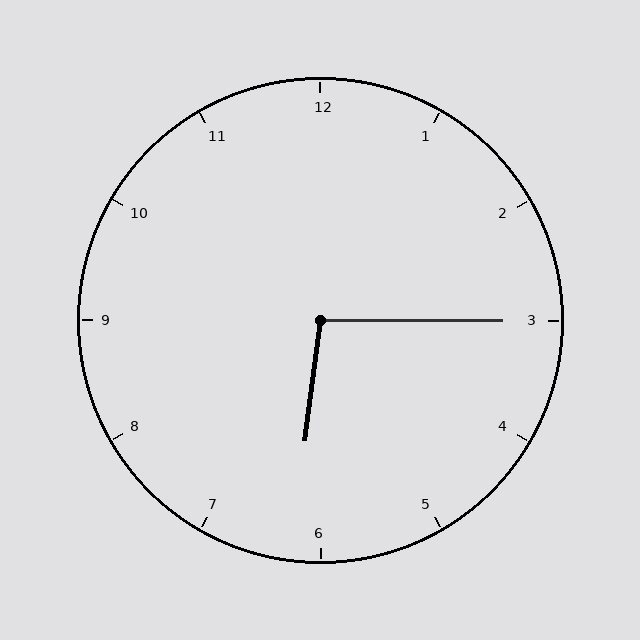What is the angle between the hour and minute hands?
Approximately 98 degrees.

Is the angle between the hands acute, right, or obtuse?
It is obtuse.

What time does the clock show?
6:15.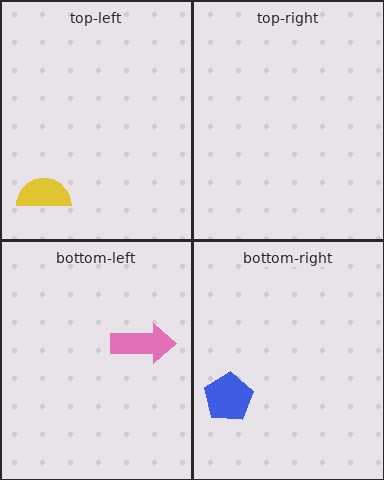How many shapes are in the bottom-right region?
1.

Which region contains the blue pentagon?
The bottom-right region.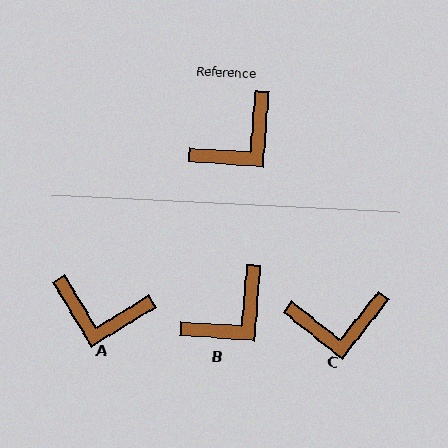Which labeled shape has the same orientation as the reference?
B.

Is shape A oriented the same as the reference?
No, it is off by about 55 degrees.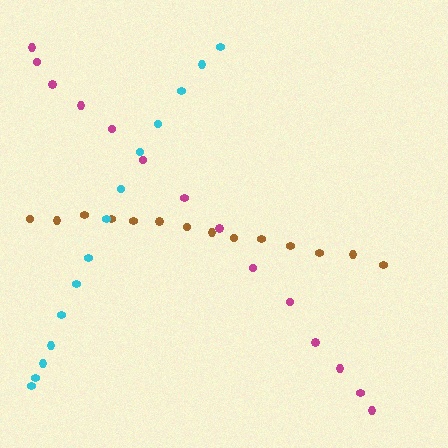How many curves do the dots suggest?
There are 3 distinct paths.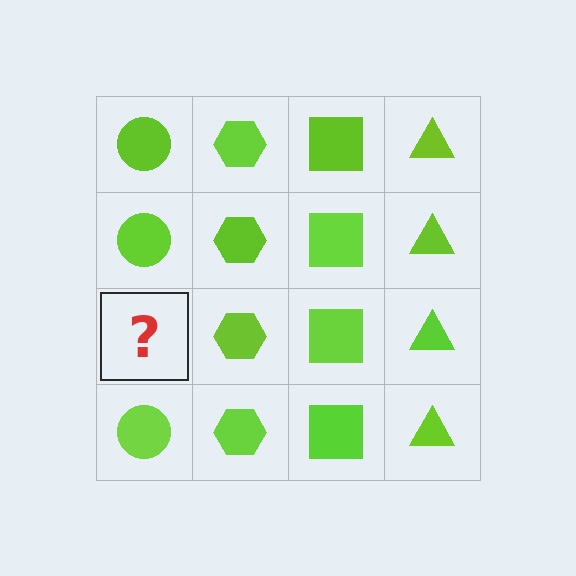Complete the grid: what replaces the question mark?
The question mark should be replaced with a lime circle.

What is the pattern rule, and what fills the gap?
The rule is that each column has a consistent shape. The gap should be filled with a lime circle.